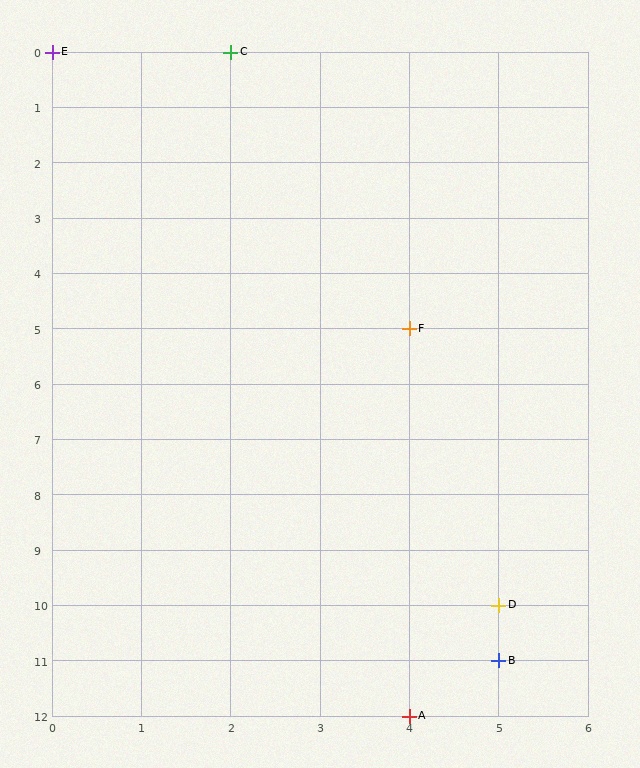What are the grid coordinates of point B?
Point B is at grid coordinates (5, 11).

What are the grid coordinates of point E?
Point E is at grid coordinates (0, 0).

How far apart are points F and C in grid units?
Points F and C are 2 columns and 5 rows apart (about 5.4 grid units diagonally).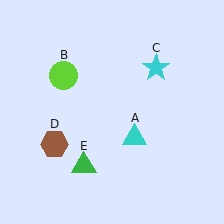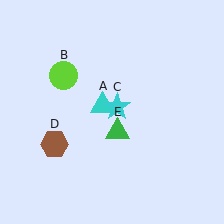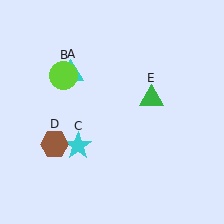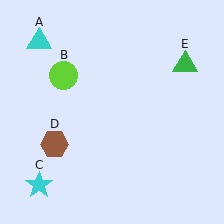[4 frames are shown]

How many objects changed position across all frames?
3 objects changed position: cyan triangle (object A), cyan star (object C), green triangle (object E).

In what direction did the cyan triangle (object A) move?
The cyan triangle (object A) moved up and to the left.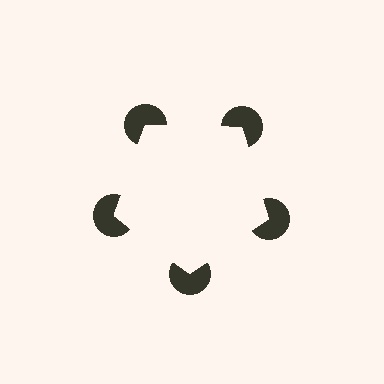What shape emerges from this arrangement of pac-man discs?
An illusory pentagon — its edges are inferred from the aligned wedge cuts in the pac-man discs, not physically drawn.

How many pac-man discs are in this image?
There are 5 — one at each vertex of the illusory pentagon.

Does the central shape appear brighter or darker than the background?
It typically appears slightly brighter than the background, even though no actual brightness change is drawn.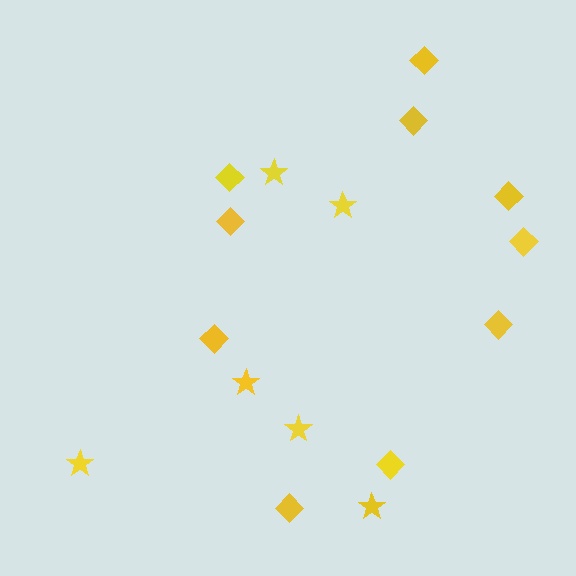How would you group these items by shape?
There are 2 groups: one group of diamonds (10) and one group of stars (6).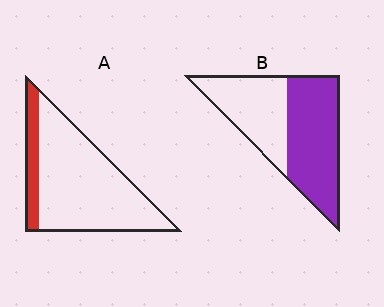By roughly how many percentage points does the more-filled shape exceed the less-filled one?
By roughly 40 percentage points (B over A).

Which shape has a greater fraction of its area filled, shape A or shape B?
Shape B.